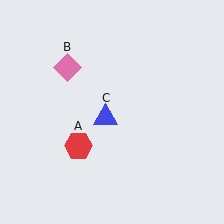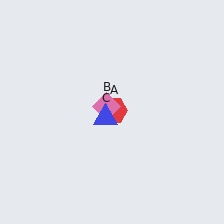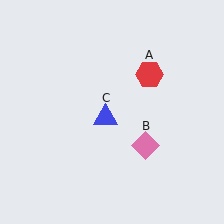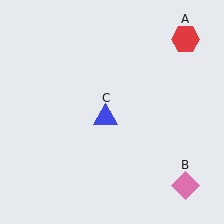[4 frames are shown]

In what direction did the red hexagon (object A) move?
The red hexagon (object A) moved up and to the right.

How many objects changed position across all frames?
2 objects changed position: red hexagon (object A), pink diamond (object B).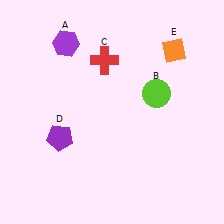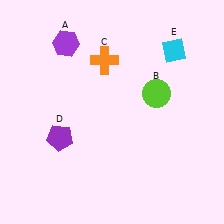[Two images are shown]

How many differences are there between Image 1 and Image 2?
There are 2 differences between the two images.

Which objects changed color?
C changed from red to orange. E changed from orange to cyan.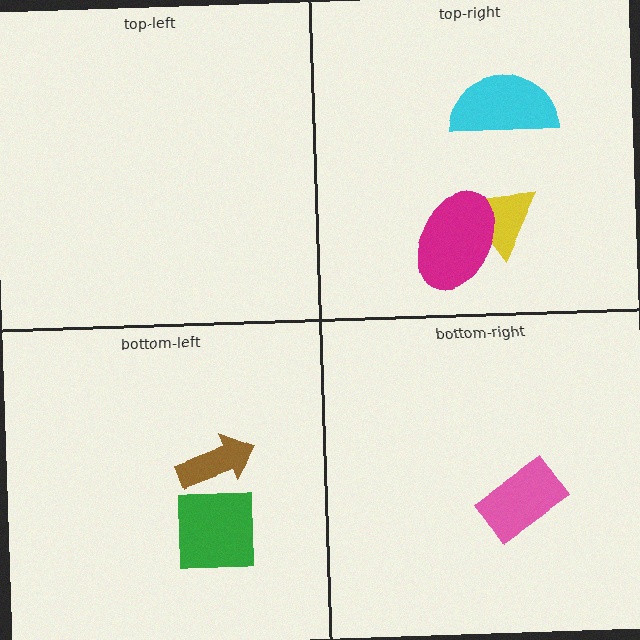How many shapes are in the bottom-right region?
1.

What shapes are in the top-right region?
The cyan semicircle, the yellow triangle, the magenta ellipse.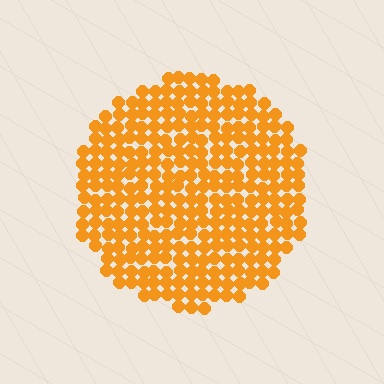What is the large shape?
The large shape is a circle.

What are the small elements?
The small elements are circles.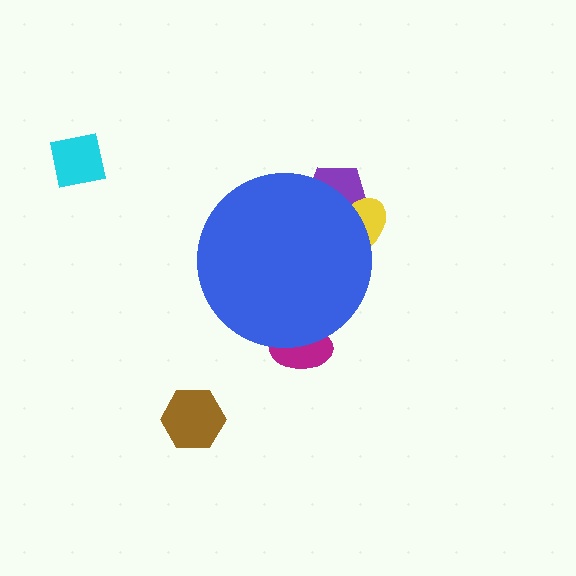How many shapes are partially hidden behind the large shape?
3 shapes are partially hidden.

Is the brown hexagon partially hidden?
No, the brown hexagon is fully visible.